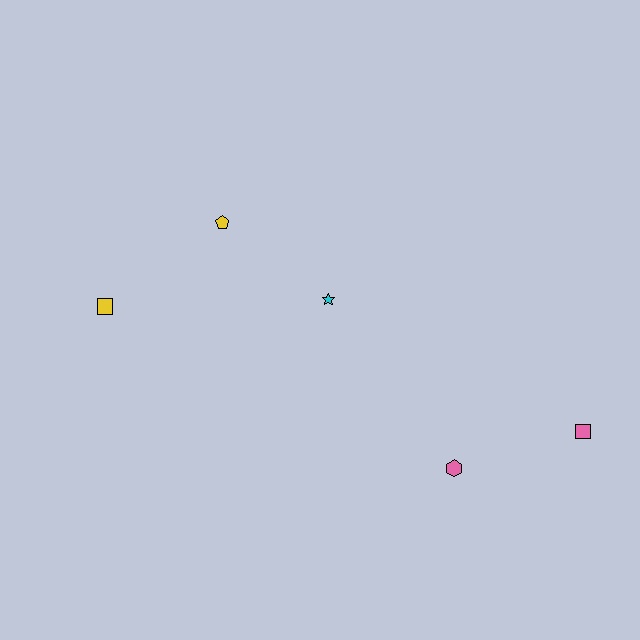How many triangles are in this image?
There are no triangles.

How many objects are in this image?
There are 5 objects.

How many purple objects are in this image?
There are no purple objects.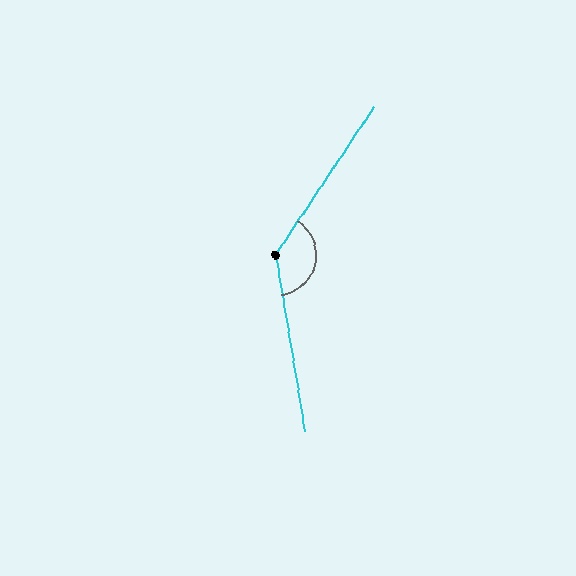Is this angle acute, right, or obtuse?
It is obtuse.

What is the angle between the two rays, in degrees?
Approximately 137 degrees.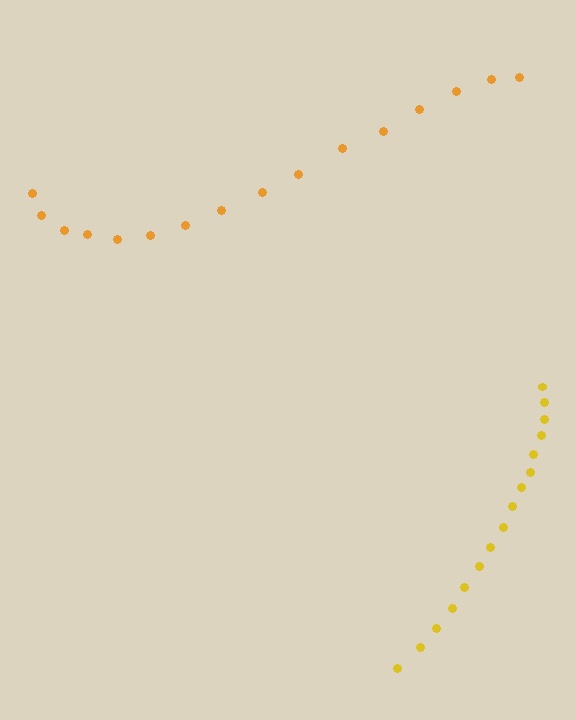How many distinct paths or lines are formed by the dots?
There are 2 distinct paths.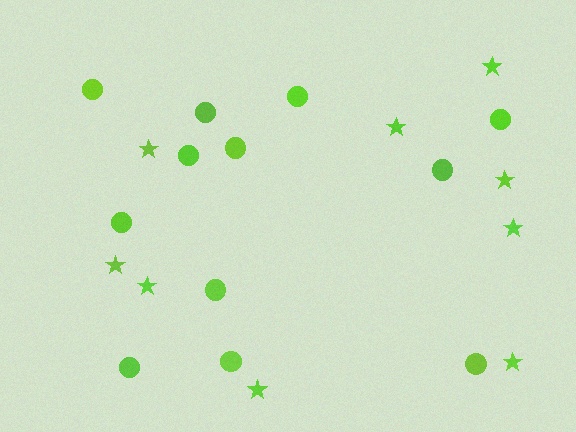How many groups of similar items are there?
There are 2 groups: one group of stars (9) and one group of circles (12).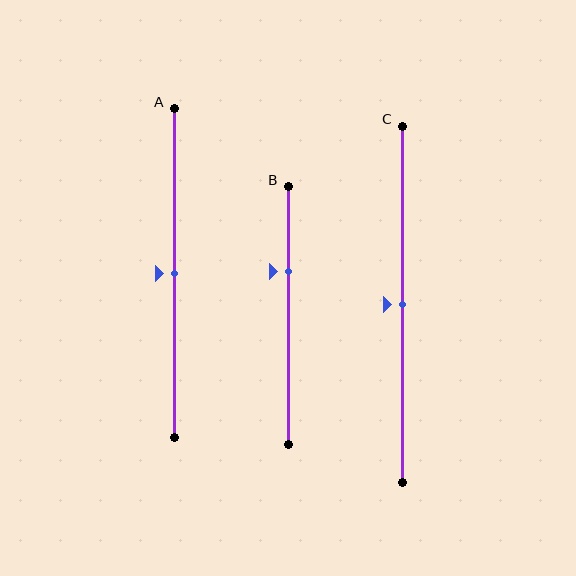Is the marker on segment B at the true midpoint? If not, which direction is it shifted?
No, the marker on segment B is shifted upward by about 17% of the segment length.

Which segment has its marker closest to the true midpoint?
Segment A has its marker closest to the true midpoint.